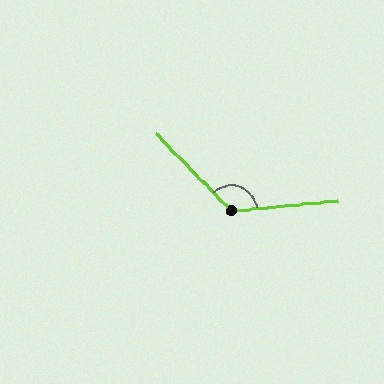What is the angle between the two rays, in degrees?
Approximately 129 degrees.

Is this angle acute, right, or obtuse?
It is obtuse.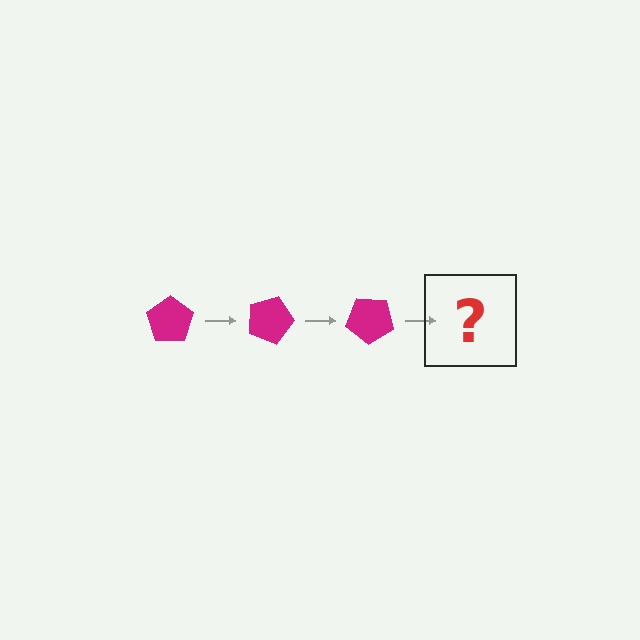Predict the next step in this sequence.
The next step is a magenta pentagon rotated 60 degrees.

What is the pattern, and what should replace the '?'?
The pattern is that the pentagon rotates 20 degrees each step. The '?' should be a magenta pentagon rotated 60 degrees.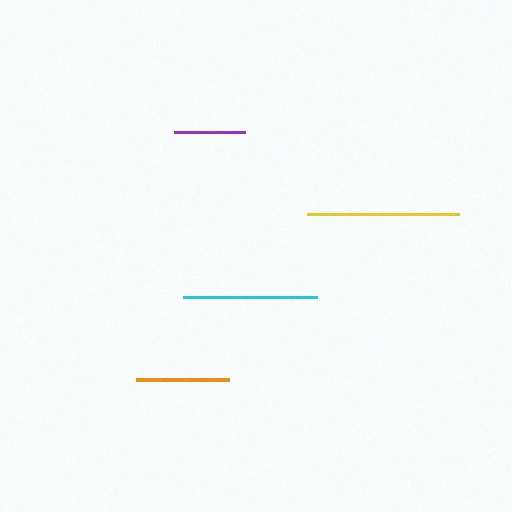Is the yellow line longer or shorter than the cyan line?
The yellow line is longer than the cyan line.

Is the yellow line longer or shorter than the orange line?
The yellow line is longer than the orange line.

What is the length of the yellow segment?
The yellow segment is approximately 152 pixels long.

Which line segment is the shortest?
The purple line is the shortest at approximately 71 pixels.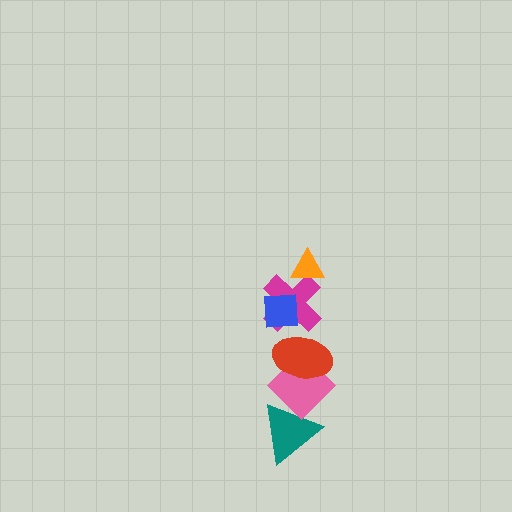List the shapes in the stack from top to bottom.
From top to bottom: the orange triangle, the blue square, the magenta cross, the red ellipse, the pink diamond, the teal triangle.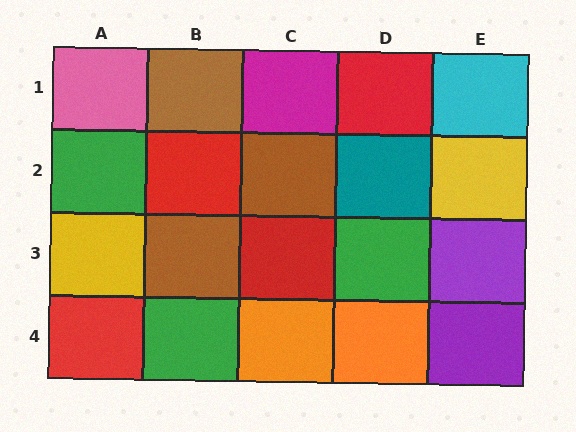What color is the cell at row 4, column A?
Red.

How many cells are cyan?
1 cell is cyan.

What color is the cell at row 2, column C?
Brown.